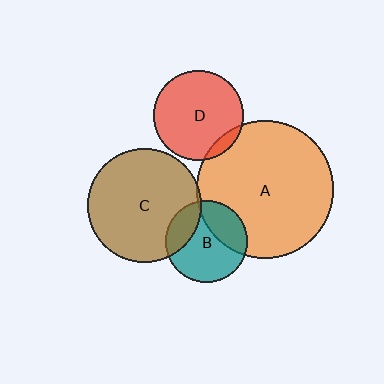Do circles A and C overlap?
Yes.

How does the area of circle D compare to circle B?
Approximately 1.2 times.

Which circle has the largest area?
Circle A (orange).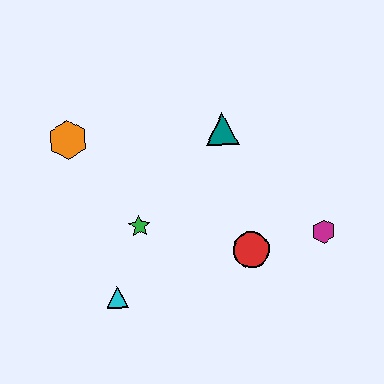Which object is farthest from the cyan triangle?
The magenta hexagon is farthest from the cyan triangle.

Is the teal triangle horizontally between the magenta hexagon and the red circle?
No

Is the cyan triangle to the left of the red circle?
Yes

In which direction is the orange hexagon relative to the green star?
The orange hexagon is above the green star.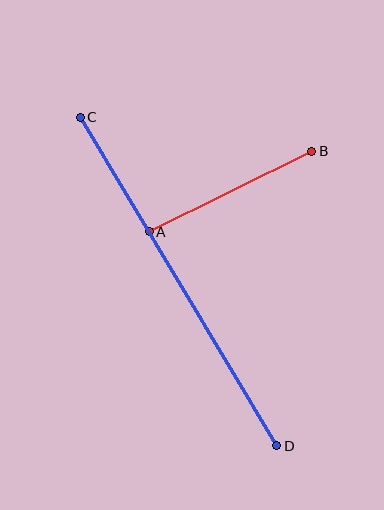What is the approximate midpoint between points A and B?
The midpoint is at approximately (230, 192) pixels.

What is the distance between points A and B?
The distance is approximately 181 pixels.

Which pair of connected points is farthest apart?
Points C and D are farthest apart.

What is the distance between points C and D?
The distance is approximately 383 pixels.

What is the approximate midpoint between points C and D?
The midpoint is at approximately (178, 282) pixels.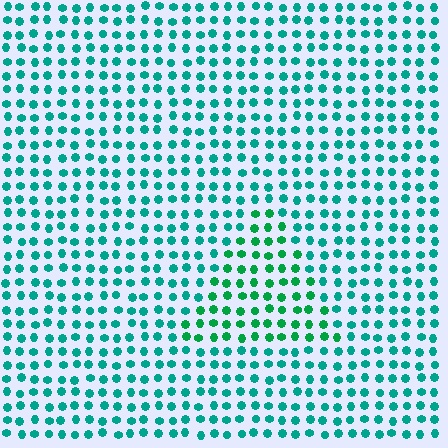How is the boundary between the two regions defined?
The boundary is defined purely by a slight shift in hue (about 28 degrees). Spacing, size, and orientation are identical on both sides.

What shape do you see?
I see a triangle.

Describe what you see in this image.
The image is filled with small teal elements in a uniform arrangement. A triangle-shaped region is visible where the elements are tinted to a slightly different hue, forming a subtle color boundary.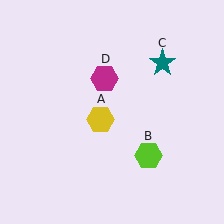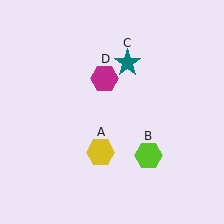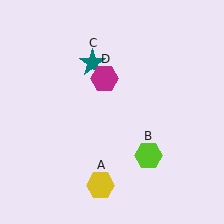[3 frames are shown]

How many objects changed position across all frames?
2 objects changed position: yellow hexagon (object A), teal star (object C).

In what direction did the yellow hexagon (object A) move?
The yellow hexagon (object A) moved down.